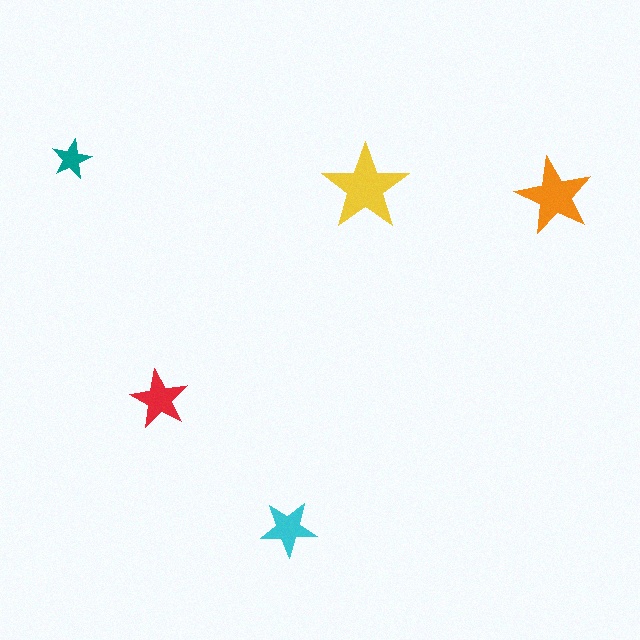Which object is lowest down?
The cyan star is bottommost.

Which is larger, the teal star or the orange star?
The orange one.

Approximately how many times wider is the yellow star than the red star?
About 1.5 times wider.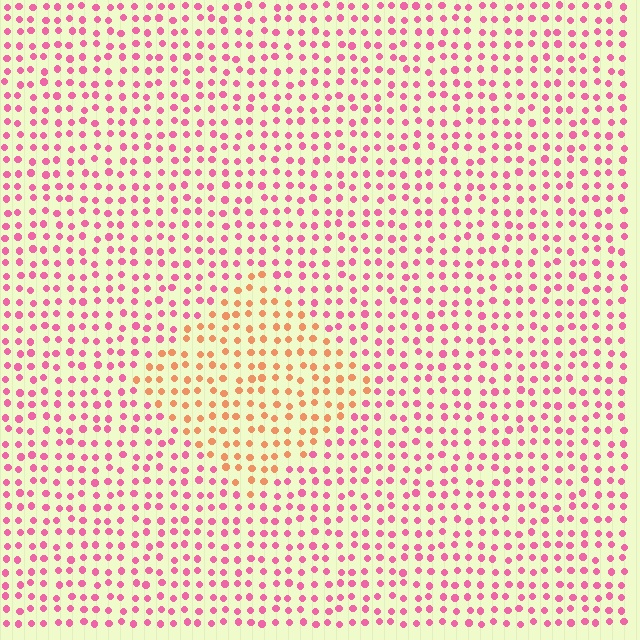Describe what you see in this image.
The image is filled with small pink elements in a uniform arrangement. A diamond-shaped region is visible where the elements are tinted to a slightly different hue, forming a subtle color boundary.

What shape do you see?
I see a diamond.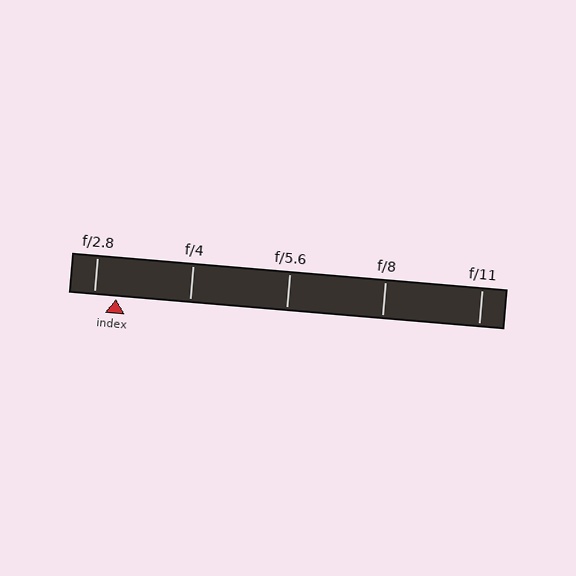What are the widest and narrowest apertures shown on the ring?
The widest aperture shown is f/2.8 and the narrowest is f/11.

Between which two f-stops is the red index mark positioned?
The index mark is between f/2.8 and f/4.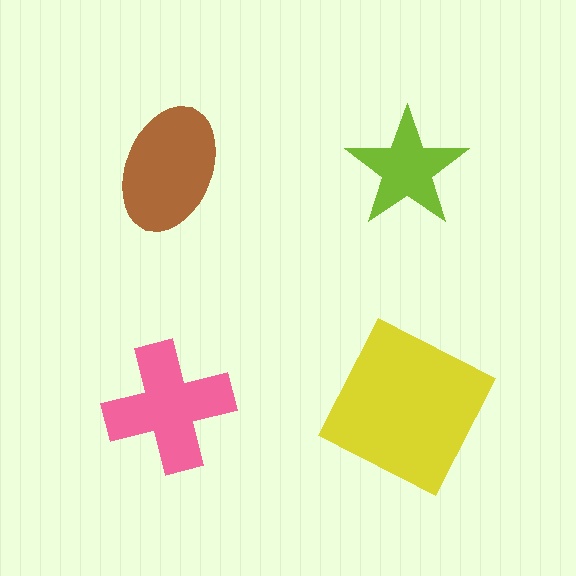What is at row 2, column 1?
A pink cross.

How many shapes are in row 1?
2 shapes.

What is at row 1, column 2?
A lime star.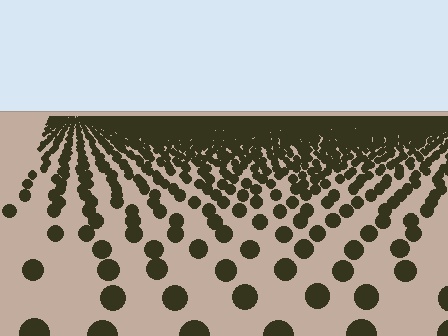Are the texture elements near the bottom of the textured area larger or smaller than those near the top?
Larger. Near the bottom, elements are closer to the viewer and appear at a bigger on-screen size.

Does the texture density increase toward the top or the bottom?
Density increases toward the top.